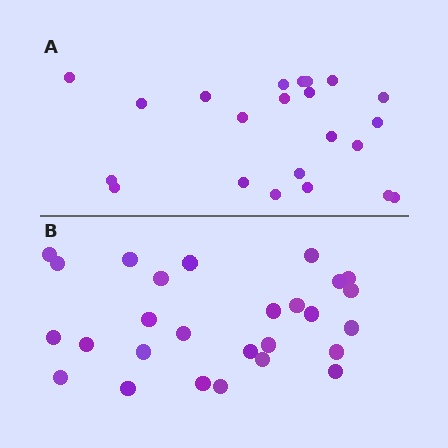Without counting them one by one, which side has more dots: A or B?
Region B (the bottom region) has more dots.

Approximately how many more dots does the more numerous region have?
Region B has about 5 more dots than region A.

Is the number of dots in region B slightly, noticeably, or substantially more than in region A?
Region B has only slightly more — the two regions are fairly close. The ratio is roughly 1.2 to 1.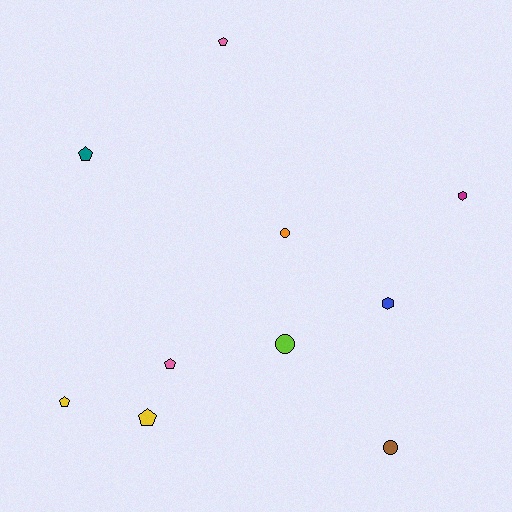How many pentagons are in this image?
There are 5 pentagons.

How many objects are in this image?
There are 10 objects.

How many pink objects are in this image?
There are 2 pink objects.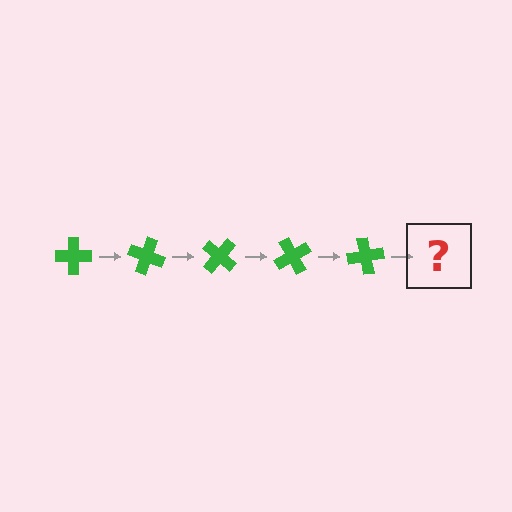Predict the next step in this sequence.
The next step is a green cross rotated 100 degrees.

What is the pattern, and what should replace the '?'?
The pattern is that the cross rotates 20 degrees each step. The '?' should be a green cross rotated 100 degrees.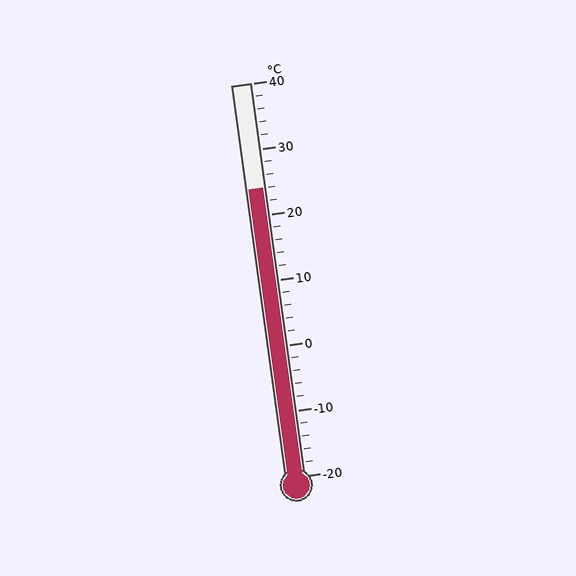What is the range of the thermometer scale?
The thermometer scale ranges from -20°C to 40°C.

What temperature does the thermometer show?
The thermometer shows approximately 24°C.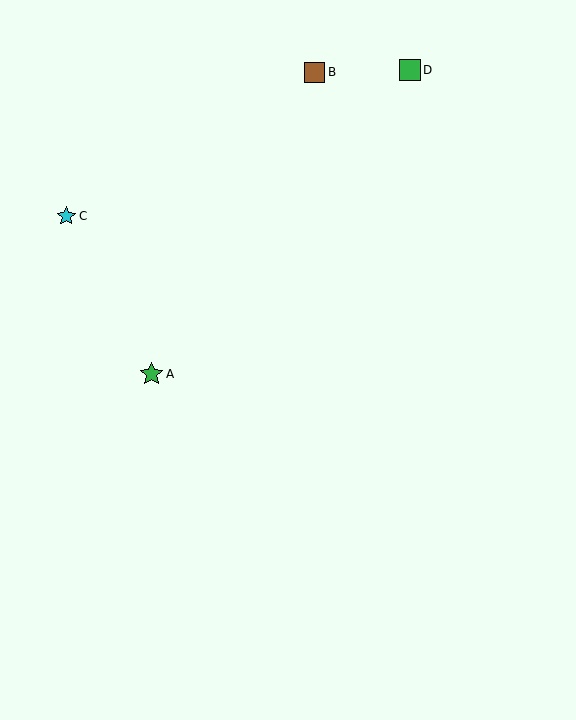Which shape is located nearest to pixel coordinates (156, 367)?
The green star (labeled A) at (152, 374) is nearest to that location.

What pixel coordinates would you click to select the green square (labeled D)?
Click at (410, 70) to select the green square D.